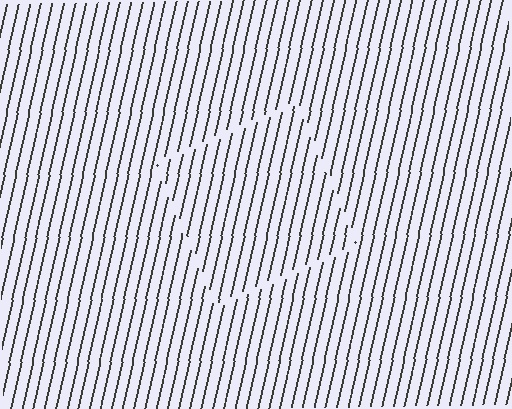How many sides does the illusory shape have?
4 sides — the line-ends trace a square.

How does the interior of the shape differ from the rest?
The interior of the shape contains the same grating, shifted by half a period — the contour is defined by the phase discontinuity where line-ends from the inner and outer gratings abut.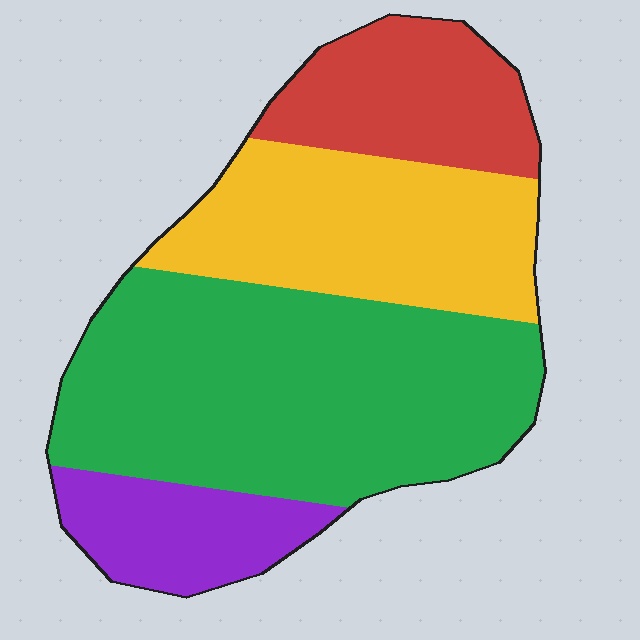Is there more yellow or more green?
Green.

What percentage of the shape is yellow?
Yellow covers 26% of the shape.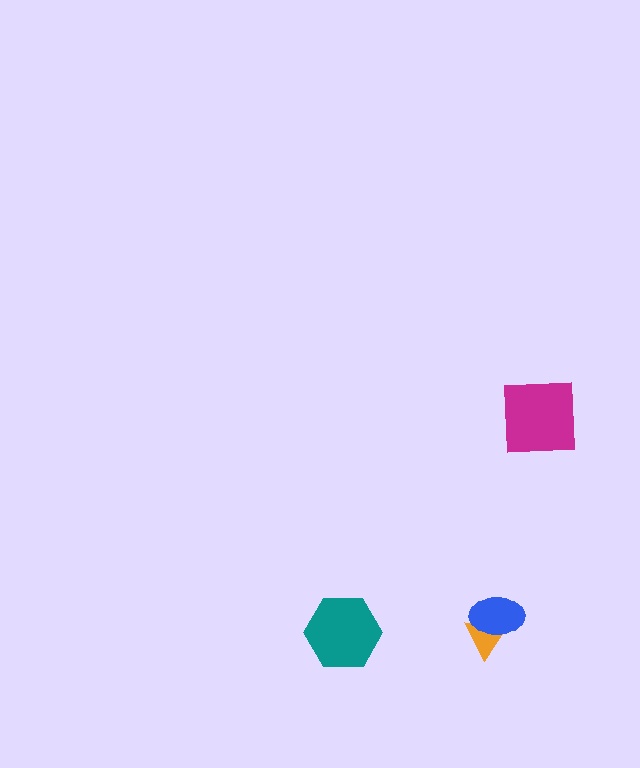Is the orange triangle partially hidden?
Yes, it is partially covered by another shape.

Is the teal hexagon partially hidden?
No, no other shape covers it.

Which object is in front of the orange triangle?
The blue ellipse is in front of the orange triangle.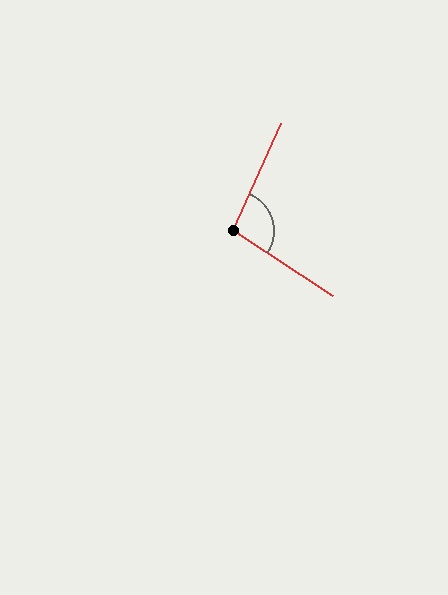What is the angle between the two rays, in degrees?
Approximately 99 degrees.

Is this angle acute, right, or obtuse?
It is obtuse.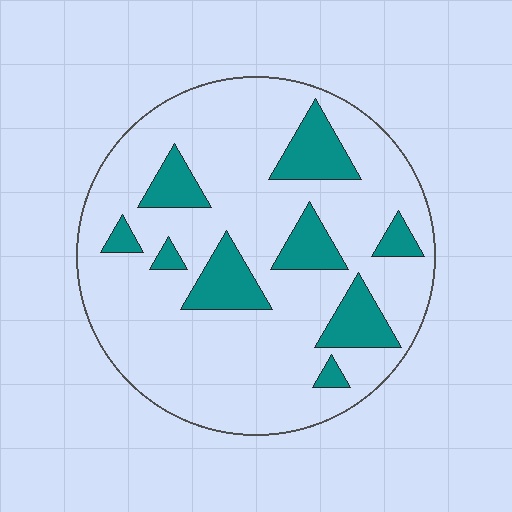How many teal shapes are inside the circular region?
9.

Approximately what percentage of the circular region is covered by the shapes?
Approximately 20%.